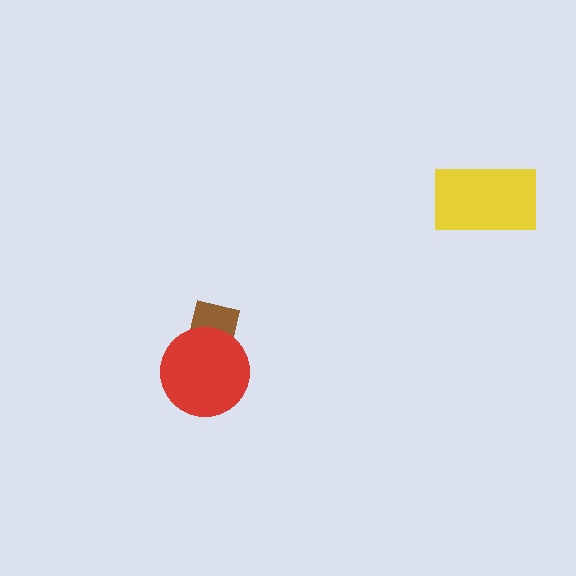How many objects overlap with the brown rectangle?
1 object overlaps with the brown rectangle.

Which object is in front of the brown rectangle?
The red circle is in front of the brown rectangle.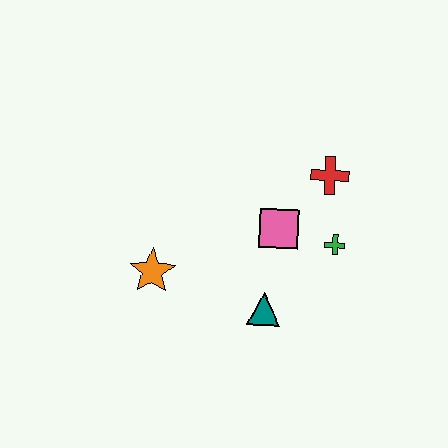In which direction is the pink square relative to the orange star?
The pink square is to the right of the orange star.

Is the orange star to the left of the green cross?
Yes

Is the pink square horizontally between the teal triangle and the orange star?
No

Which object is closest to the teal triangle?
The pink square is closest to the teal triangle.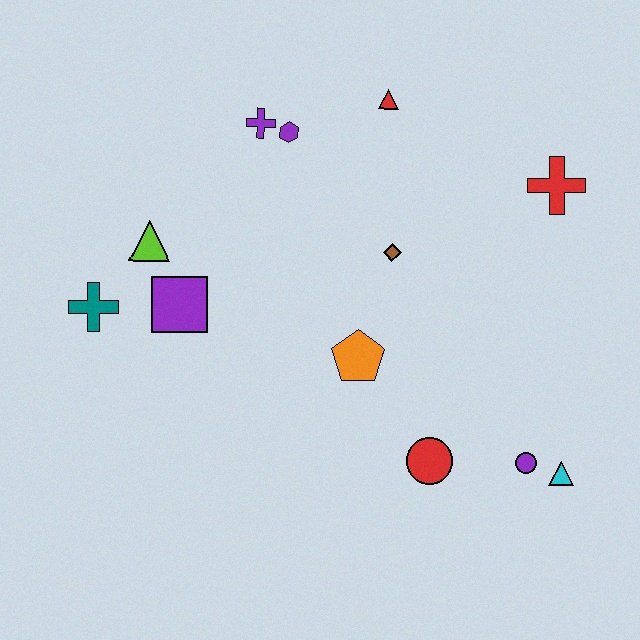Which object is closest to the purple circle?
The cyan triangle is closest to the purple circle.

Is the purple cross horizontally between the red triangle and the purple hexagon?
No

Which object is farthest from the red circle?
The purple cross is farthest from the red circle.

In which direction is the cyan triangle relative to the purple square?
The cyan triangle is to the right of the purple square.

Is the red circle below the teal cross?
Yes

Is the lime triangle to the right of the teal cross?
Yes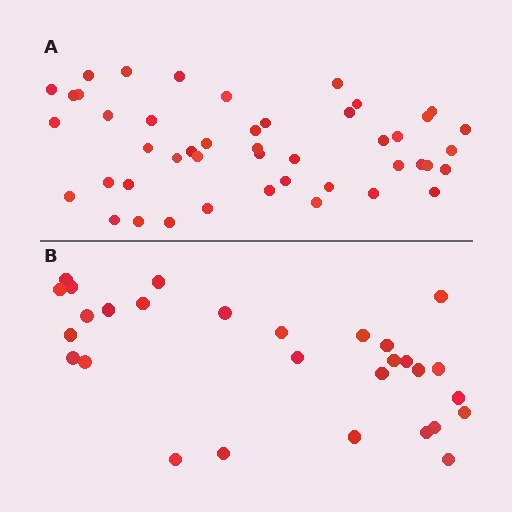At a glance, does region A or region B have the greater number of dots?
Region A (the top region) has more dots.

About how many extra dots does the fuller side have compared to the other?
Region A has approximately 15 more dots than region B.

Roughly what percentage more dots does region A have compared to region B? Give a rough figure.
About 60% more.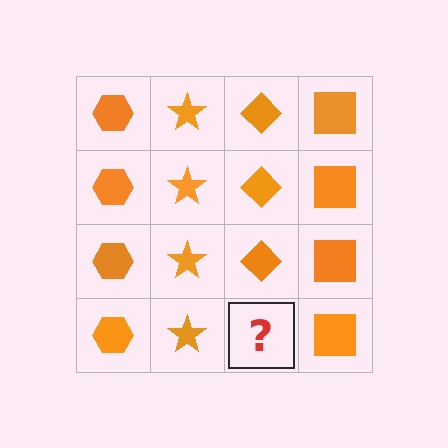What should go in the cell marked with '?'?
The missing cell should contain an orange diamond.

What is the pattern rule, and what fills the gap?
The rule is that each column has a consistent shape. The gap should be filled with an orange diamond.